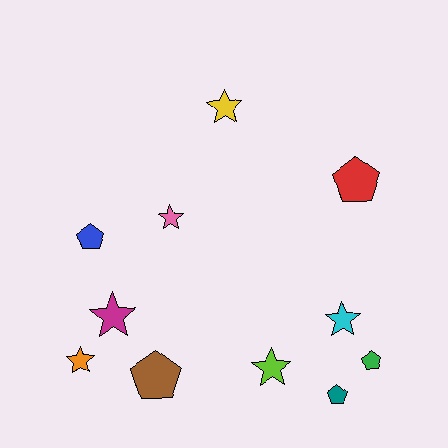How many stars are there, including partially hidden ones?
There are 6 stars.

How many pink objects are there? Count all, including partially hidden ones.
There is 1 pink object.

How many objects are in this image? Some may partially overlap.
There are 11 objects.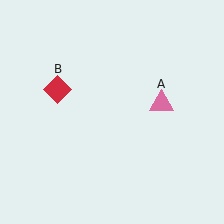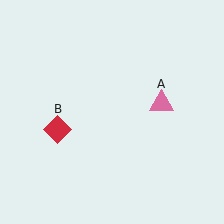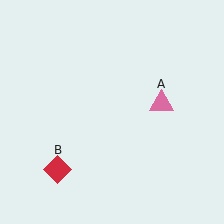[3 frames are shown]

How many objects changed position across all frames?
1 object changed position: red diamond (object B).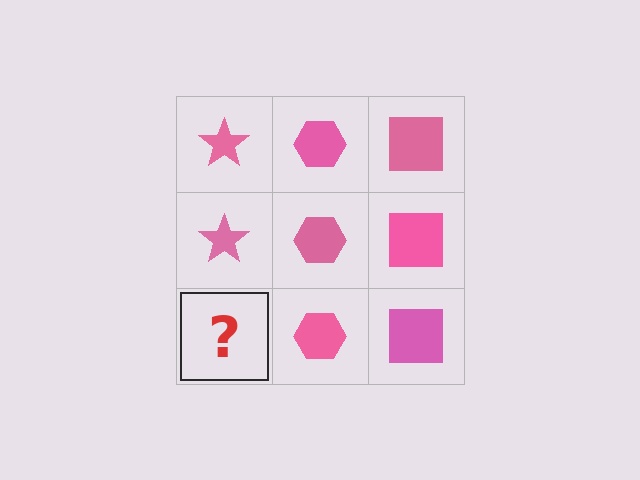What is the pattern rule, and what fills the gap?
The rule is that each column has a consistent shape. The gap should be filled with a pink star.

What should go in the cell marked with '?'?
The missing cell should contain a pink star.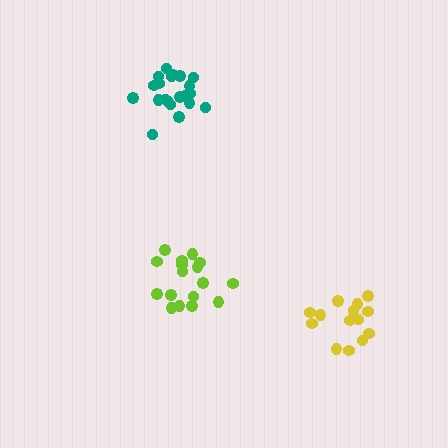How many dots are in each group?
Group 1: 15 dots, Group 2: 17 dots, Group 3: 21 dots (53 total).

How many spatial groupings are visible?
There are 3 spatial groupings.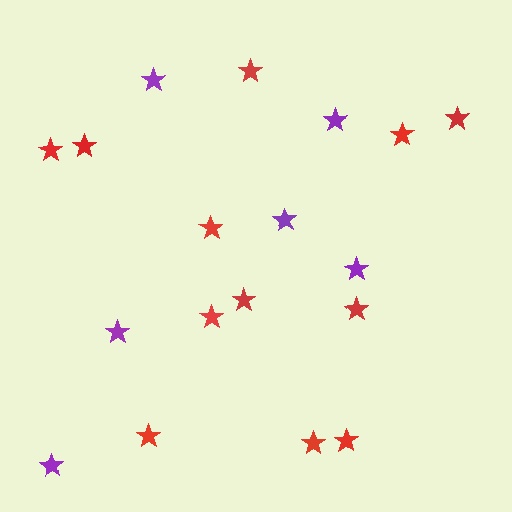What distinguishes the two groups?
There are 2 groups: one group of red stars (12) and one group of purple stars (6).